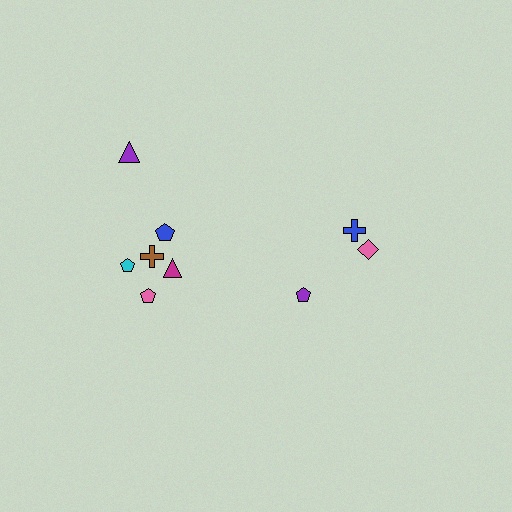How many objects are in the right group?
There are 3 objects.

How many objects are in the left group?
There are 6 objects.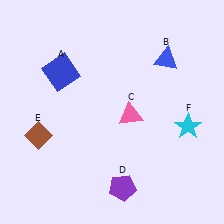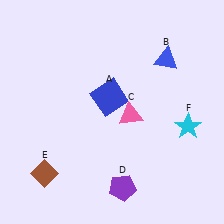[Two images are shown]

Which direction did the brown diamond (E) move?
The brown diamond (E) moved down.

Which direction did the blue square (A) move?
The blue square (A) moved right.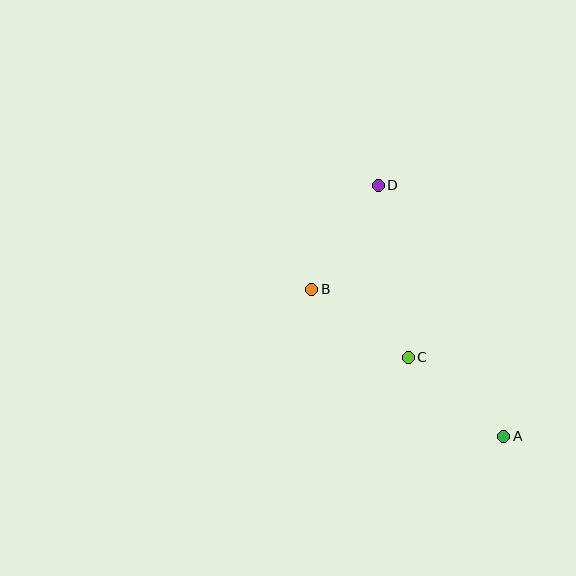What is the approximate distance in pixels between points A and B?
The distance between A and B is approximately 242 pixels.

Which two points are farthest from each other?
Points A and D are farthest from each other.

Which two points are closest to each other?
Points B and C are closest to each other.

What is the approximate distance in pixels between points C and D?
The distance between C and D is approximately 175 pixels.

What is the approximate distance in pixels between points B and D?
The distance between B and D is approximately 124 pixels.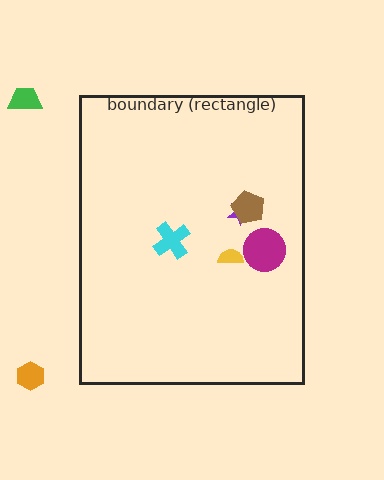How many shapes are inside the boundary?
5 inside, 2 outside.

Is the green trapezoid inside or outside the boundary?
Outside.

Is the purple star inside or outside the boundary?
Inside.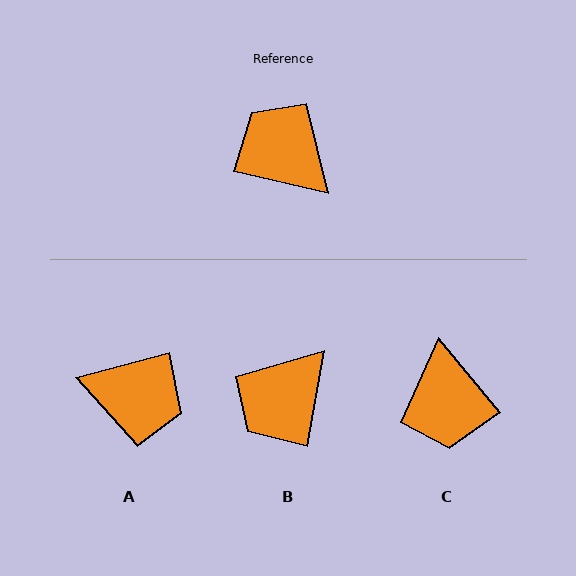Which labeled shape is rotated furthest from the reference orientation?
A, about 152 degrees away.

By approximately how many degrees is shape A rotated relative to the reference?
Approximately 152 degrees clockwise.